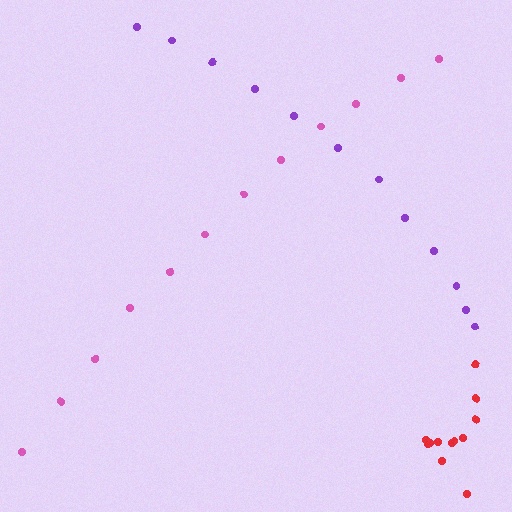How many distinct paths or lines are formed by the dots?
There are 3 distinct paths.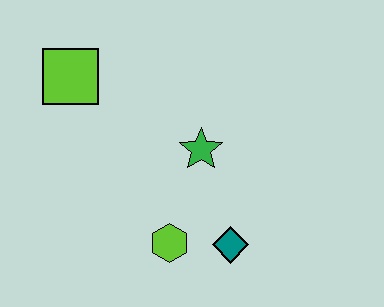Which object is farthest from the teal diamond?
The lime square is farthest from the teal diamond.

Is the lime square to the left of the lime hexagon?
Yes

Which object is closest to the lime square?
The green star is closest to the lime square.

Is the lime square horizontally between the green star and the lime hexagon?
No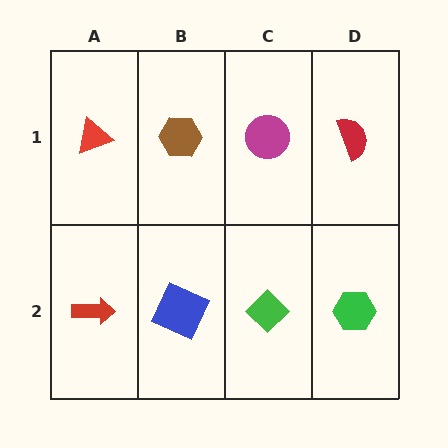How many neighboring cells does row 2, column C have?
3.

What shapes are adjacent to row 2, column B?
A brown hexagon (row 1, column B), a red arrow (row 2, column A), a green diamond (row 2, column C).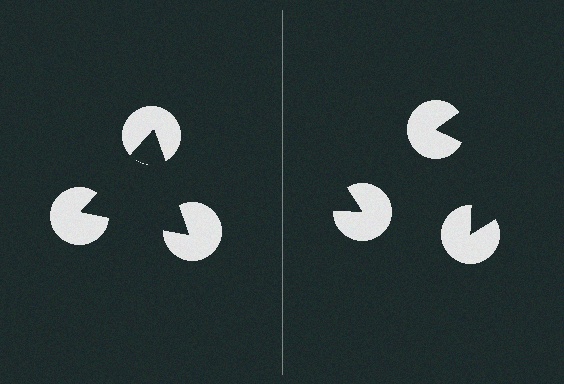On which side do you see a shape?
An illusory triangle appears on the left side. On the right side the wedge cuts are rotated, so no coherent shape forms.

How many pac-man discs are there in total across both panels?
6 — 3 on each side.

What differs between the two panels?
The pac-man discs are positioned identically on both sides; only the wedge orientations differ. On the left they align to a triangle; on the right they are misaligned.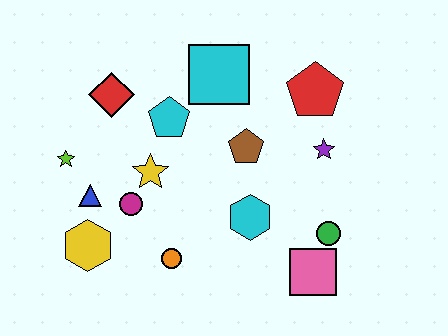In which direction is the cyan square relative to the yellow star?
The cyan square is above the yellow star.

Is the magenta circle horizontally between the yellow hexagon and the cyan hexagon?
Yes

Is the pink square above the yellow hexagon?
No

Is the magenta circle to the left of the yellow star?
Yes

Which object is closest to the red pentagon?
The purple star is closest to the red pentagon.